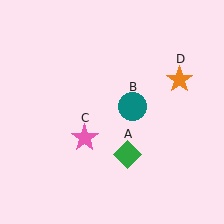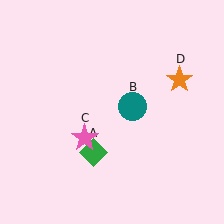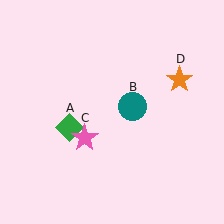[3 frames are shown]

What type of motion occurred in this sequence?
The green diamond (object A) rotated clockwise around the center of the scene.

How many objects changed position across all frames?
1 object changed position: green diamond (object A).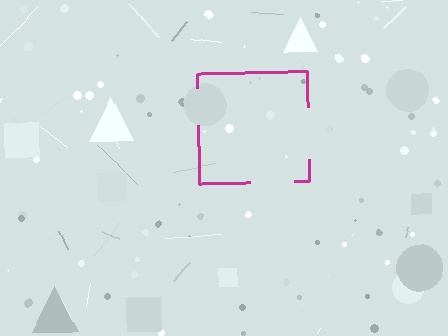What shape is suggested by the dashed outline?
The dashed outline suggests a square.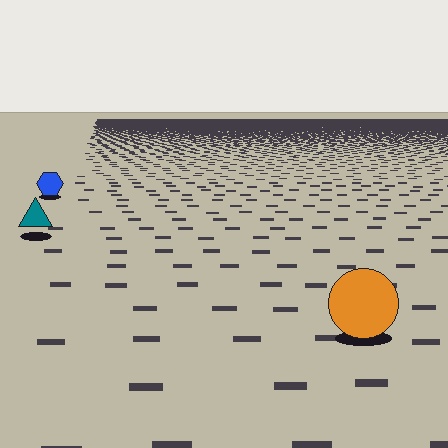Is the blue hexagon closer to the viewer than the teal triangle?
No. The teal triangle is closer — you can tell from the texture gradient: the ground texture is coarser near it.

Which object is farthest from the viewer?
The blue hexagon is farthest from the viewer. It appears smaller and the ground texture around it is denser.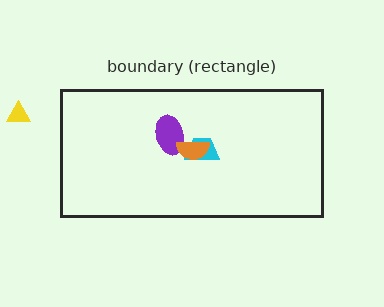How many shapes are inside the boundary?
3 inside, 1 outside.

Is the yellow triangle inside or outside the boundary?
Outside.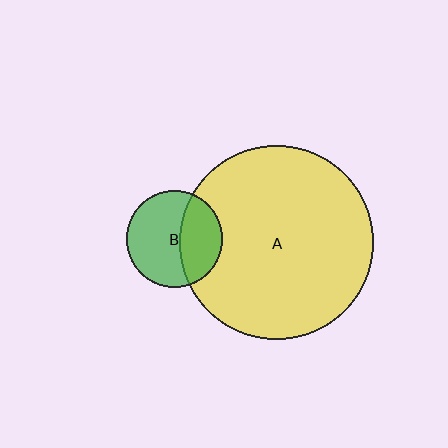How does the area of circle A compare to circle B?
Approximately 4.0 times.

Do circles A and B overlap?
Yes.